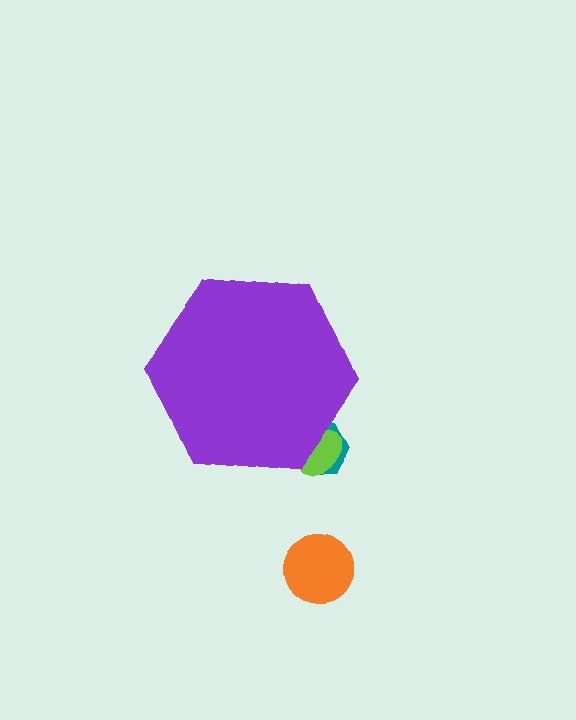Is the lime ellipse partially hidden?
Yes, the lime ellipse is partially hidden behind the purple hexagon.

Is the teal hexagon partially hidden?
Yes, the teal hexagon is partially hidden behind the purple hexagon.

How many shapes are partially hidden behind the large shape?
2 shapes are partially hidden.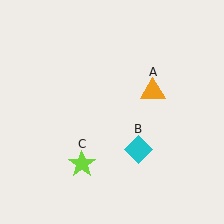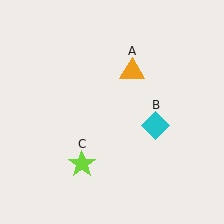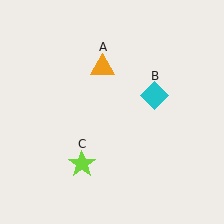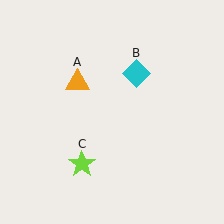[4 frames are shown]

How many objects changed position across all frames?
2 objects changed position: orange triangle (object A), cyan diamond (object B).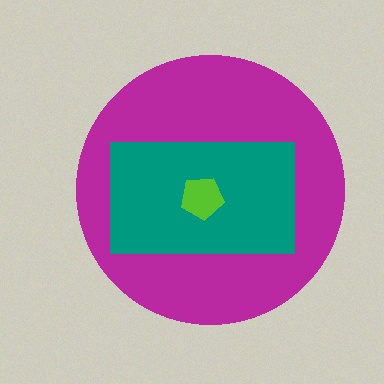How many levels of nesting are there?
3.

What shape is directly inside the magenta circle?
The teal rectangle.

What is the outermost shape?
The magenta circle.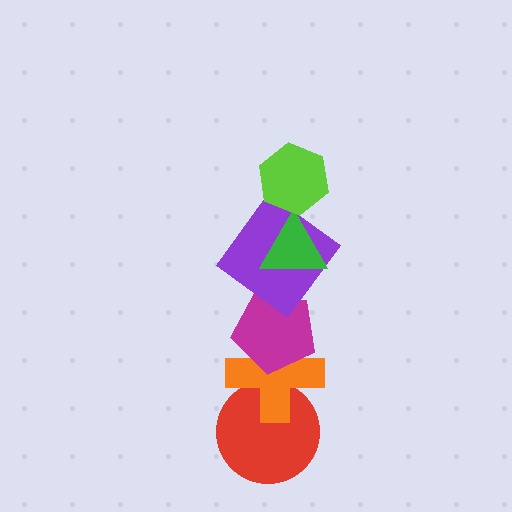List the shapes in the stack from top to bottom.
From top to bottom: the lime hexagon, the green triangle, the purple diamond, the magenta pentagon, the orange cross, the red circle.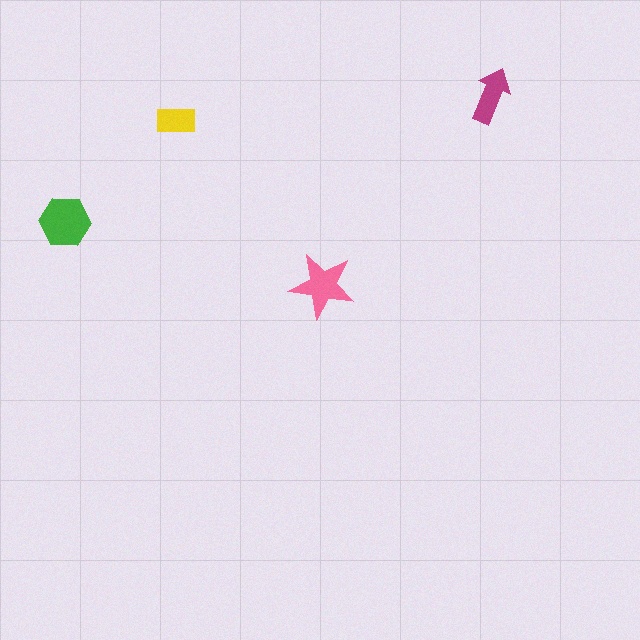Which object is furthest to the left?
The green hexagon is leftmost.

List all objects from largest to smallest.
The green hexagon, the pink star, the magenta arrow, the yellow rectangle.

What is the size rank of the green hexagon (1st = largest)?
1st.